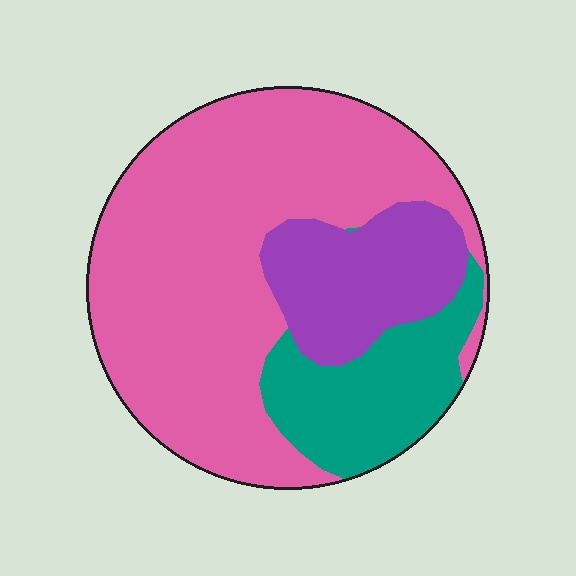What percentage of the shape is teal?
Teal takes up about one fifth (1/5) of the shape.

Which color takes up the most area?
Pink, at roughly 65%.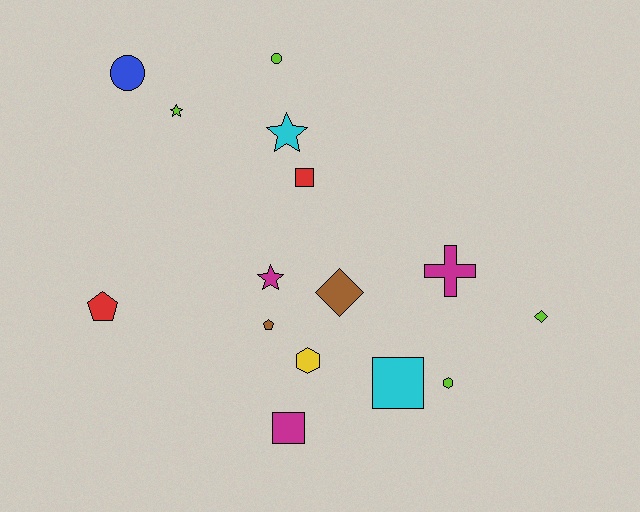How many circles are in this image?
There are 2 circles.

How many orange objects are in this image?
There are no orange objects.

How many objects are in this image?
There are 15 objects.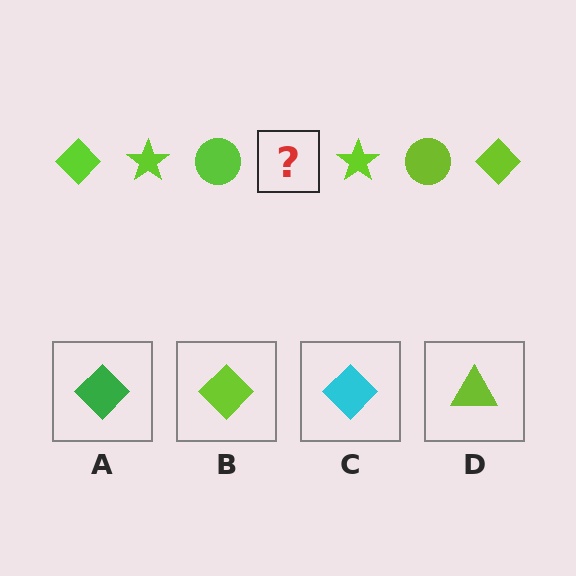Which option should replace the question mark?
Option B.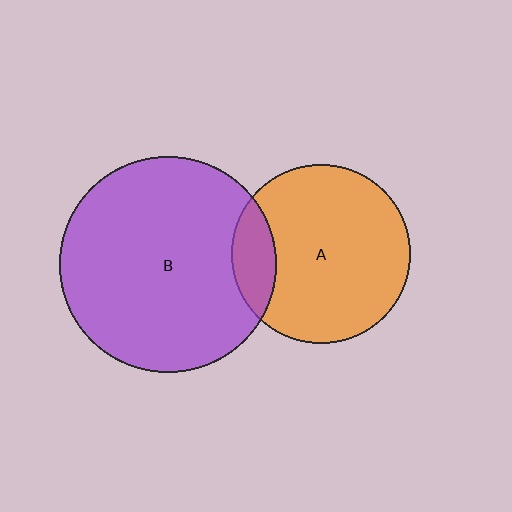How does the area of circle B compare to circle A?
Approximately 1.5 times.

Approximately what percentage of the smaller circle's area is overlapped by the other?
Approximately 15%.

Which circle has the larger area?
Circle B (purple).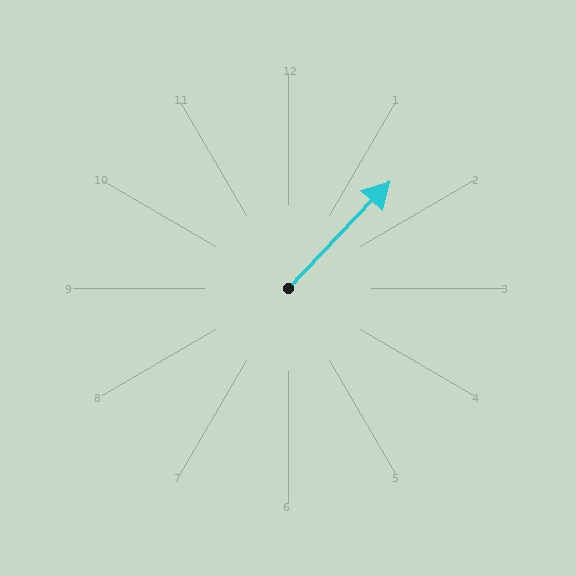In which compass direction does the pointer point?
Northeast.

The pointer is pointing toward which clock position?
Roughly 1 o'clock.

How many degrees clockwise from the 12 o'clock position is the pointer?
Approximately 44 degrees.